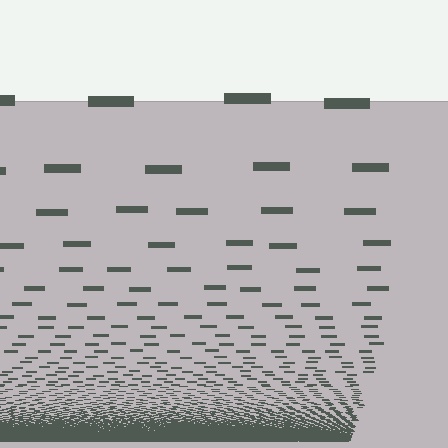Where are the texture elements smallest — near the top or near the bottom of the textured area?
Near the bottom.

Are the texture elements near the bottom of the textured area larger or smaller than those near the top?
Smaller. The gradient is inverted — elements near the bottom are smaller and denser.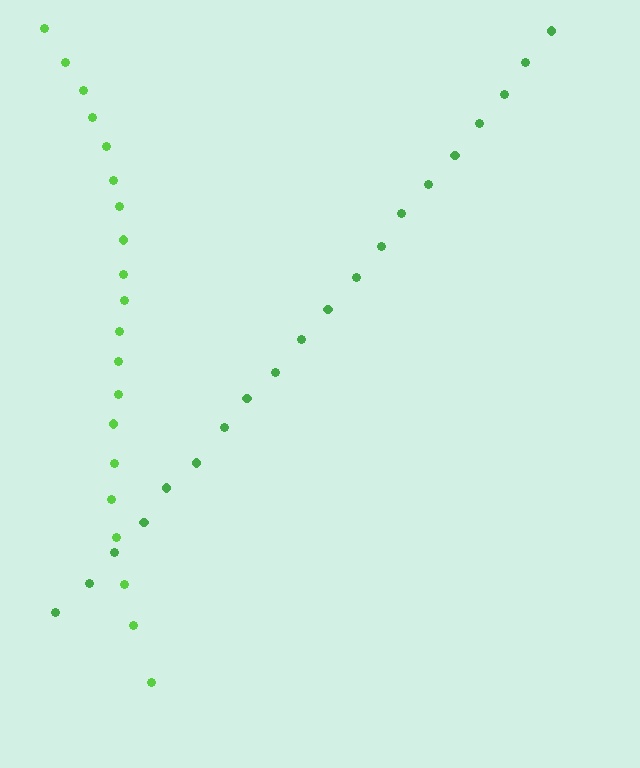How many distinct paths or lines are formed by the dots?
There are 2 distinct paths.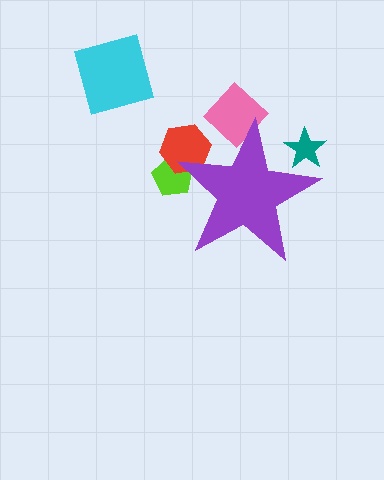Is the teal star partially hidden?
Yes, the teal star is partially hidden behind the purple star.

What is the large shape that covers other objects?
A purple star.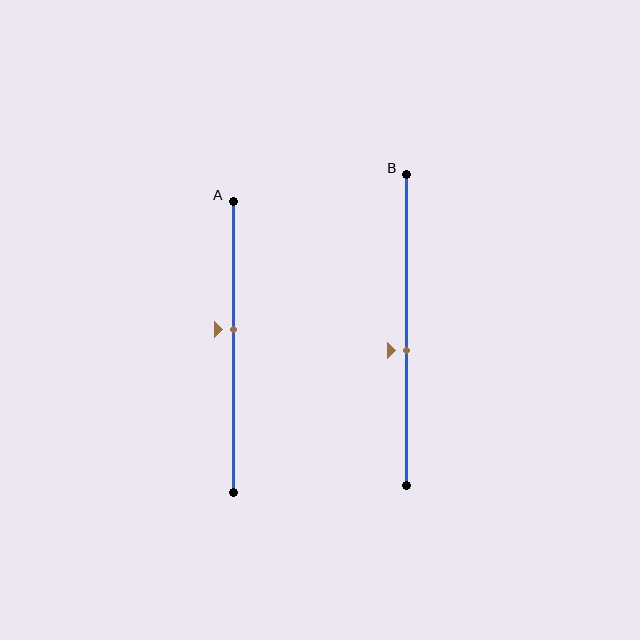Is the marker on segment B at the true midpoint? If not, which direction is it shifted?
No, the marker on segment B is shifted downward by about 6% of the segment length.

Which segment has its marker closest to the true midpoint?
Segment A has its marker closest to the true midpoint.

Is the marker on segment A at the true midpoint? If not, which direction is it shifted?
No, the marker on segment A is shifted upward by about 6% of the segment length.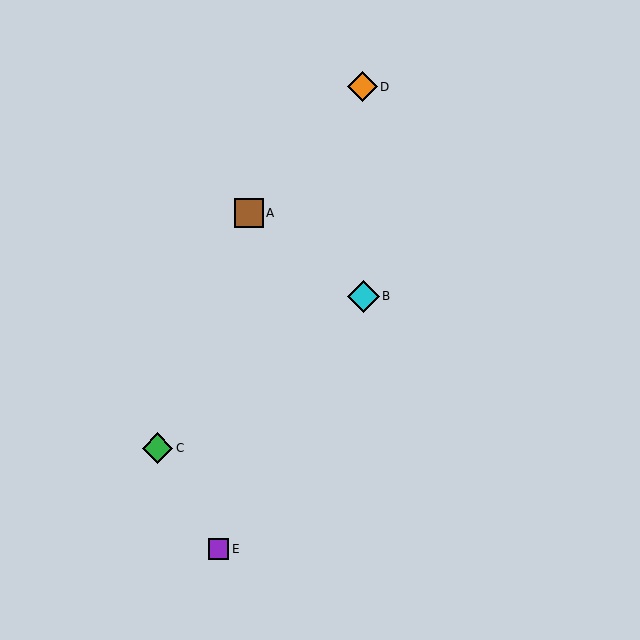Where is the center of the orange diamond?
The center of the orange diamond is at (362, 87).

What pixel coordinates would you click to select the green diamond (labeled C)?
Click at (157, 448) to select the green diamond C.